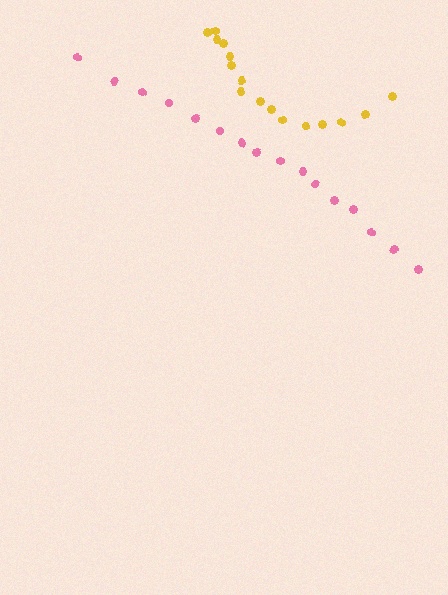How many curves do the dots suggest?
There are 2 distinct paths.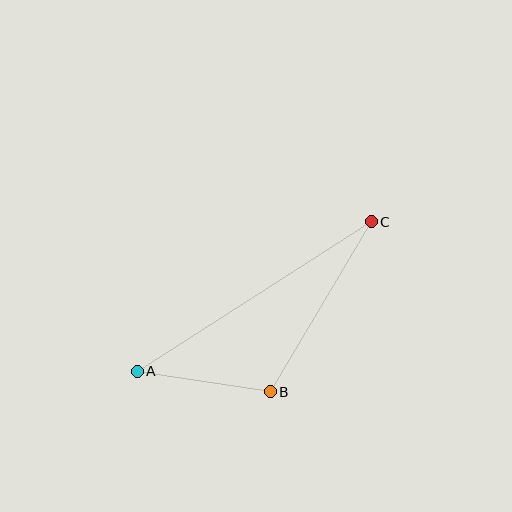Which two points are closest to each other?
Points A and B are closest to each other.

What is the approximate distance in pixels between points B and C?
The distance between B and C is approximately 198 pixels.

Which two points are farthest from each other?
Points A and C are farthest from each other.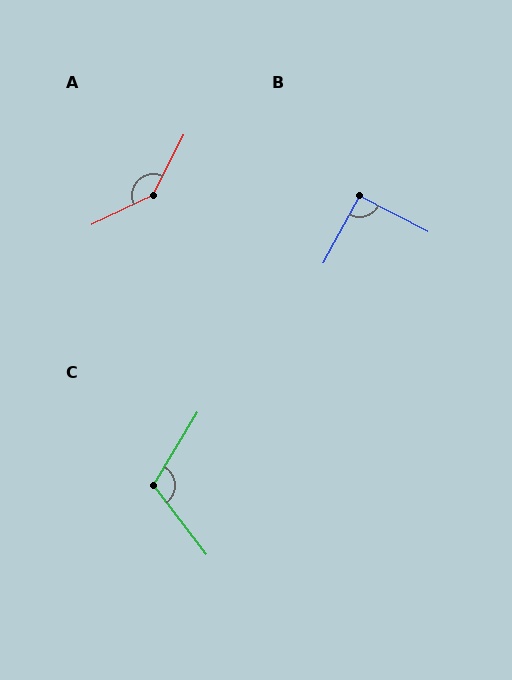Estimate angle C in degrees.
Approximately 111 degrees.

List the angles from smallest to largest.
B (91°), C (111°), A (143°).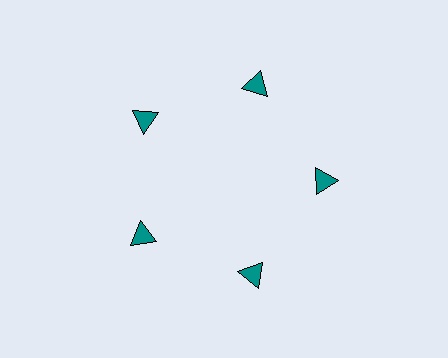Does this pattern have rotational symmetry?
Yes, this pattern has 5-fold rotational symmetry. It looks the same after rotating 72 degrees around the center.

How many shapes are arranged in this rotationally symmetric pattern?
There are 5 shapes, arranged in 5 groups of 1.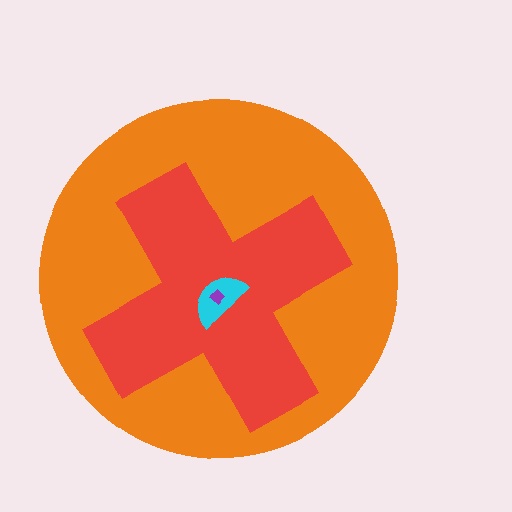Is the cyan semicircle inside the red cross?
Yes.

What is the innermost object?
The purple diamond.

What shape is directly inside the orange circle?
The red cross.